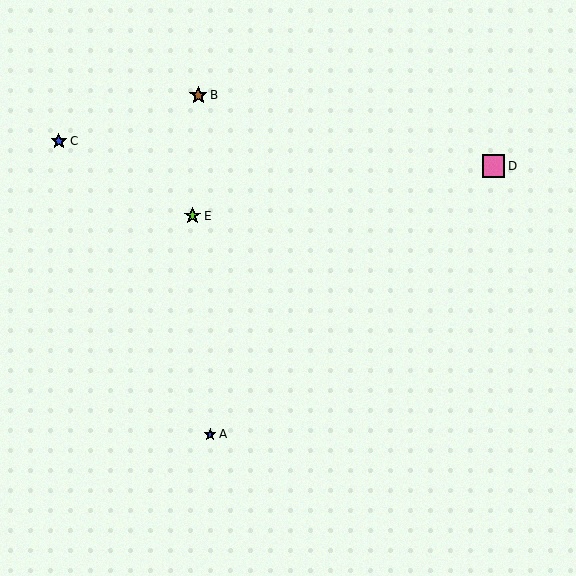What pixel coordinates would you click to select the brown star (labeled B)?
Click at (198, 95) to select the brown star B.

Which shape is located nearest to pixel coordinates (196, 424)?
The blue star (labeled A) at (210, 434) is nearest to that location.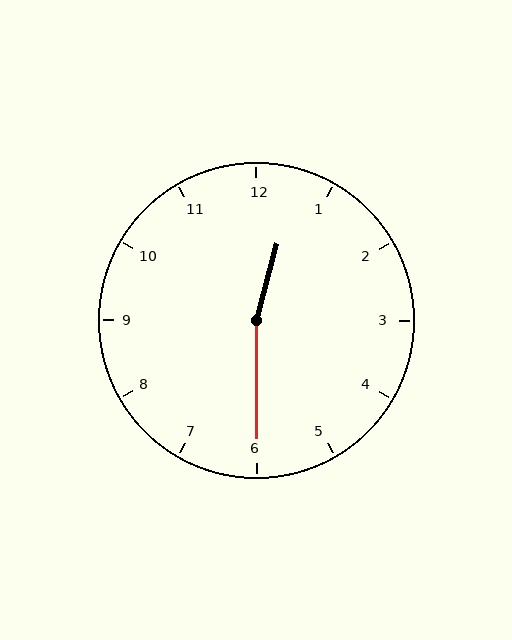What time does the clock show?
12:30.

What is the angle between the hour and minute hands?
Approximately 165 degrees.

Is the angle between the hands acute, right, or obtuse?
It is obtuse.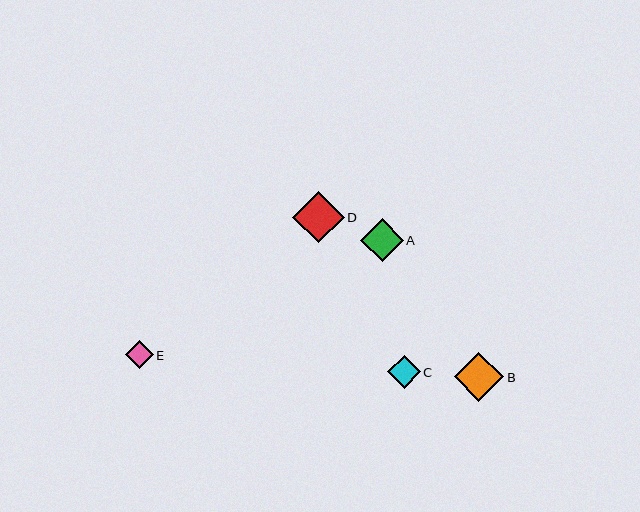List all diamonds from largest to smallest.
From largest to smallest: D, B, A, C, E.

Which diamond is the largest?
Diamond D is the largest with a size of approximately 52 pixels.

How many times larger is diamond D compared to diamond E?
Diamond D is approximately 1.9 times the size of diamond E.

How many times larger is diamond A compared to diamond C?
Diamond A is approximately 1.3 times the size of diamond C.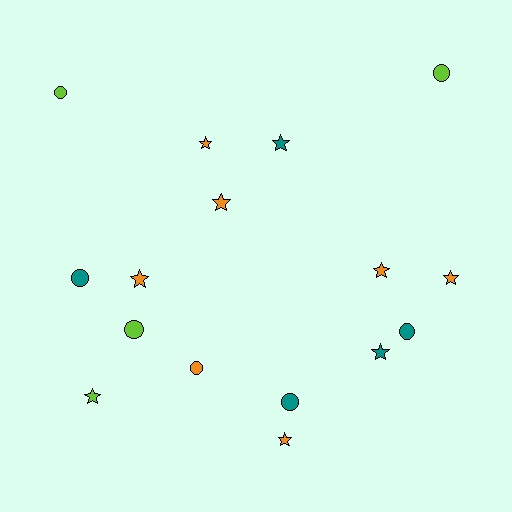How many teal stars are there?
There are 2 teal stars.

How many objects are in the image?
There are 16 objects.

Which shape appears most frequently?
Star, with 9 objects.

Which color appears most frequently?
Orange, with 7 objects.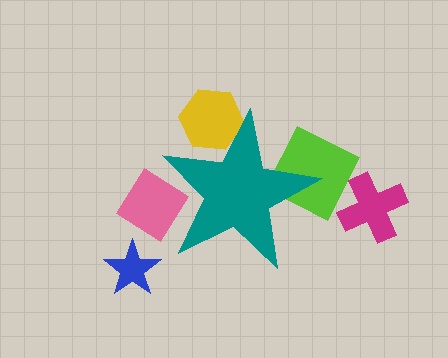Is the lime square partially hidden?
Yes, the lime square is partially hidden behind the teal star.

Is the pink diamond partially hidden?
Yes, the pink diamond is partially hidden behind the teal star.